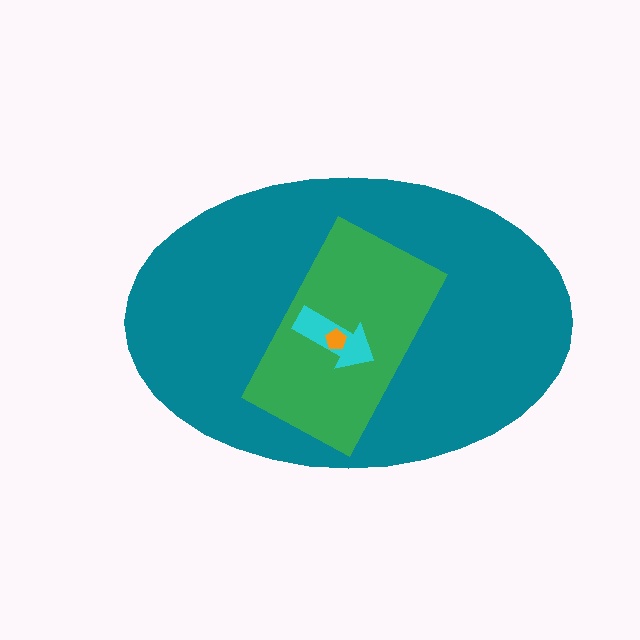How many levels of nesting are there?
4.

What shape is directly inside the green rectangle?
The cyan arrow.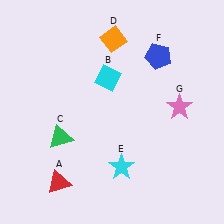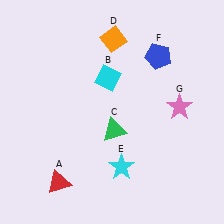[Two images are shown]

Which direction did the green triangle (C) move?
The green triangle (C) moved right.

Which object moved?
The green triangle (C) moved right.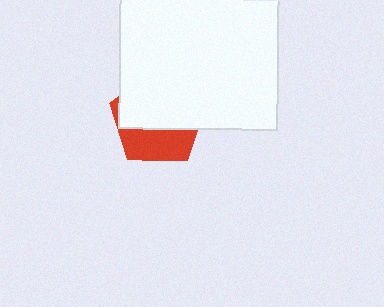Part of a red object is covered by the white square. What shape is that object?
It is a pentagon.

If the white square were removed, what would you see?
You would see the complete red pentagon.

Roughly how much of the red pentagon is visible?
A small part of it is visible (roughly 38%).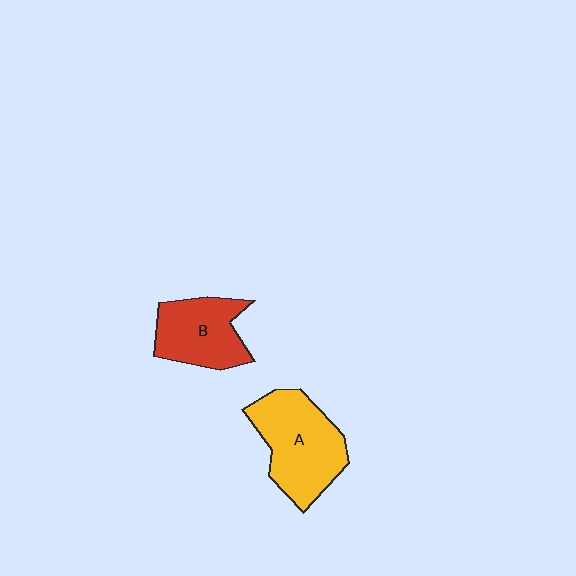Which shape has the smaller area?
Shape B (red).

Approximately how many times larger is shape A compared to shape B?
Approximately 1.3 times.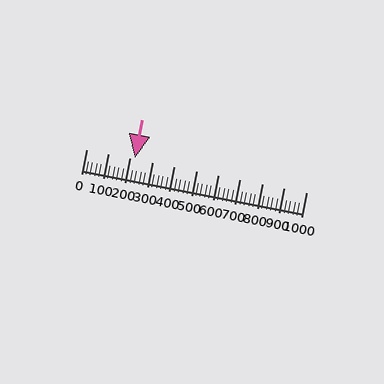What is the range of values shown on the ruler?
The ruler shows values from 0 to 1000.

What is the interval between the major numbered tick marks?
The major tick marks are spaced 100 units apart.